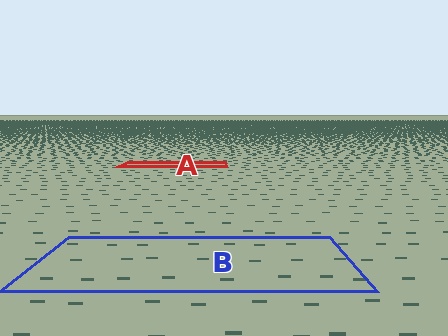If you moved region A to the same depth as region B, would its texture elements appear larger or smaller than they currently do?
They would appear larger. At a closer depth, the same texture elements are projected at a bigger on-screen size.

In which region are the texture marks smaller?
The texture marks are smaller in region A, because it is farther away.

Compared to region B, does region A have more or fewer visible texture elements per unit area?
Region A has more texture elements per unit area — they are packed more densely because it is farther away.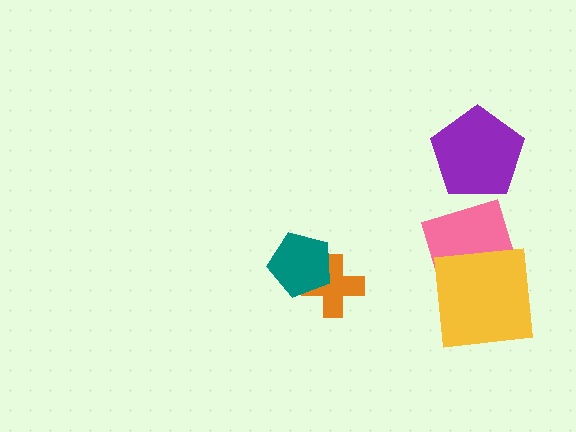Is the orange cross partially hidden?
Yes, it is partially covered by another shape.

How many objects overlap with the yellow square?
1 object overlaps with the yellow square.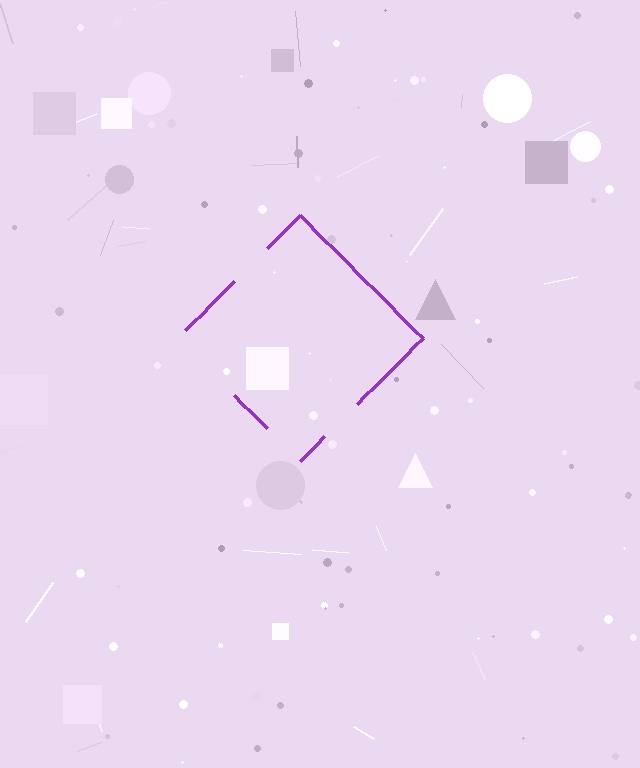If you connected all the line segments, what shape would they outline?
They would outline a diamond.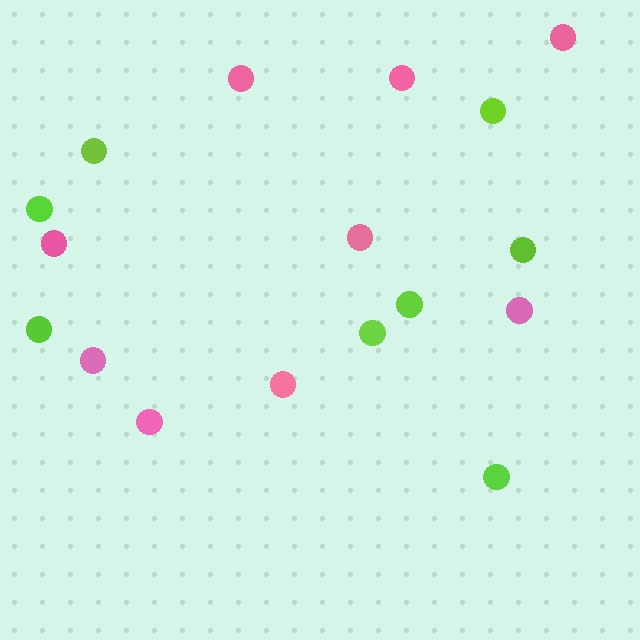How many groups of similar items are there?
There are 2 groups: one group of pink circles (9) and one group of lime circles (8).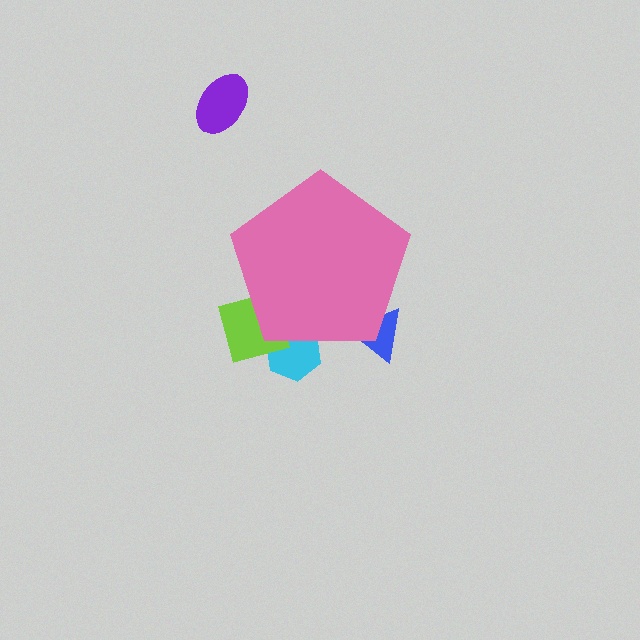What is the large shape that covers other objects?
A pink pentagon.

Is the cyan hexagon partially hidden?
Yes, the cyan hexagon is partially hidden behind the pink pentagon.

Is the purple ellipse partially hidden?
No, the purple ellipse is fully visible.